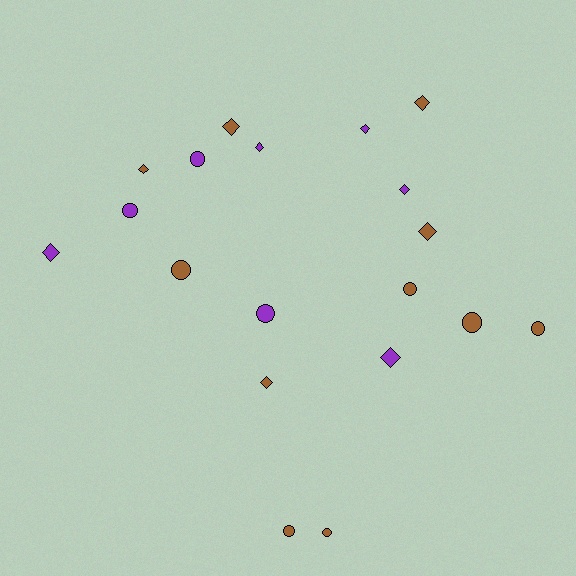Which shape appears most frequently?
Diamond, with 10 objects.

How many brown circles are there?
There are 6 brown circles.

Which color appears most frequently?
Brown, with 11 objects.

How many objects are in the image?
There are 19 objects.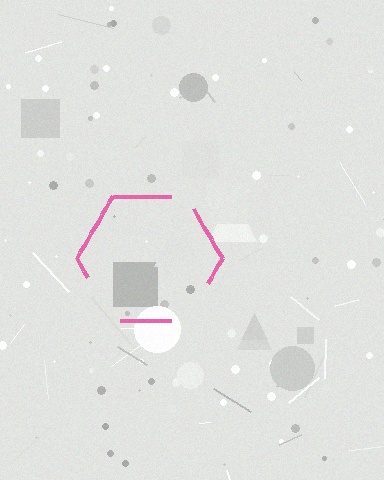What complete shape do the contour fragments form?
The contour fragments form a hexagon.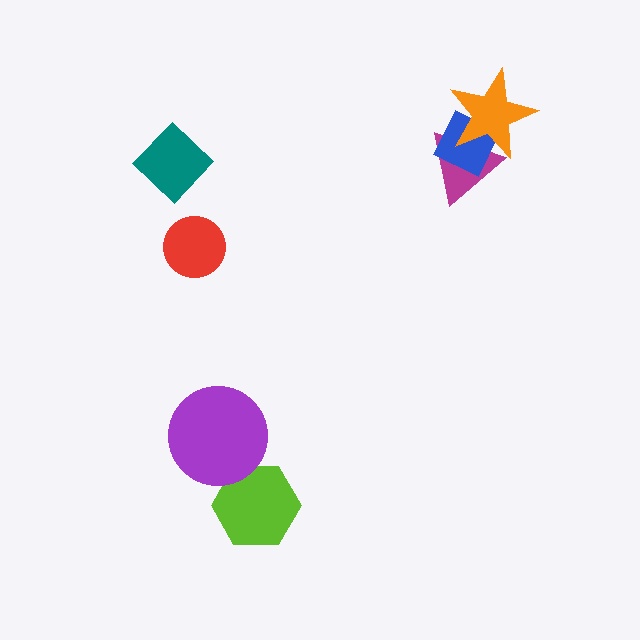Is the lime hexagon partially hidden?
Yes, it is partially covered by another shape.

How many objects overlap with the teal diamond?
0 objects overlap with the teal diamond.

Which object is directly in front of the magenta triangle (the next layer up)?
The blue diamond is directly in front of the magenta triangle.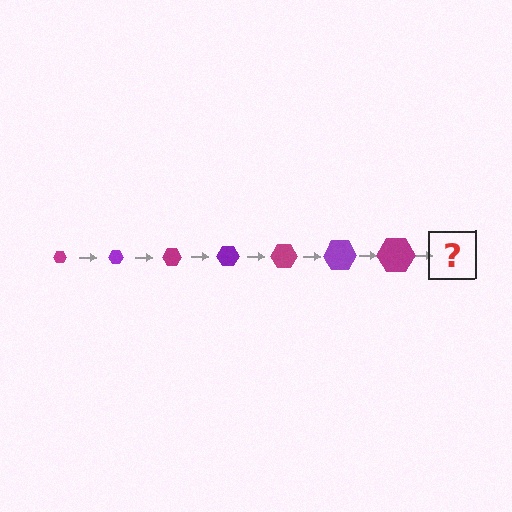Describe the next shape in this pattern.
It should be a purple hexagon, larger than the previous one.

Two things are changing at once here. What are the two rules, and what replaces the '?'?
The two rules are that the hexagon grows larger each step and the color cycles through magenta and purple. The '?' should be a purple hexagon, larger than the previous one.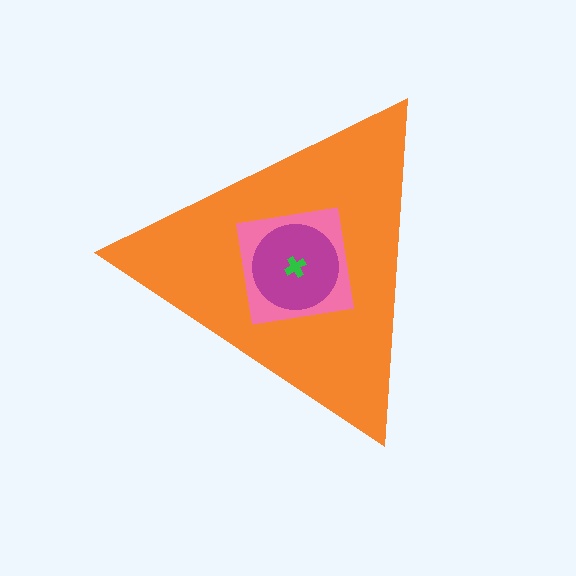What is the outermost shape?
The orange triangle.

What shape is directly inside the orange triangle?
The pink square.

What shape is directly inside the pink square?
The magenta circle.